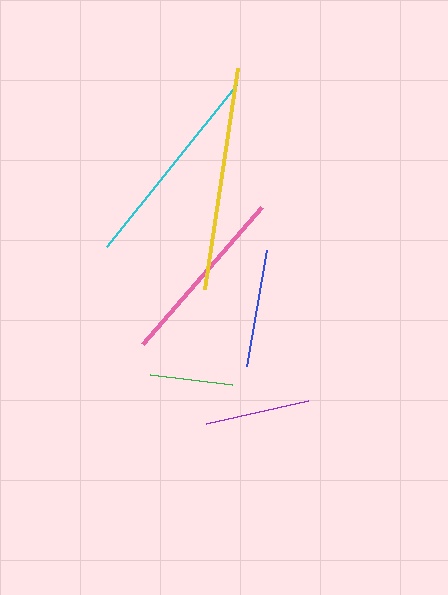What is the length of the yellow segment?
The yellow segment is approximately 224 pixels long.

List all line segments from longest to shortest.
From longest to shortest: yellow, cyan, pink, blue, purple, green.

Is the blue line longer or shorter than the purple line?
The blue line is longer than the purple line.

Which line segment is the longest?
The yellow line is the longest at approximately 224 pixels.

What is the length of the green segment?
The green segment is approximately 82 pixels long.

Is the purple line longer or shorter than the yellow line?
The yellow line is longer than the purple line.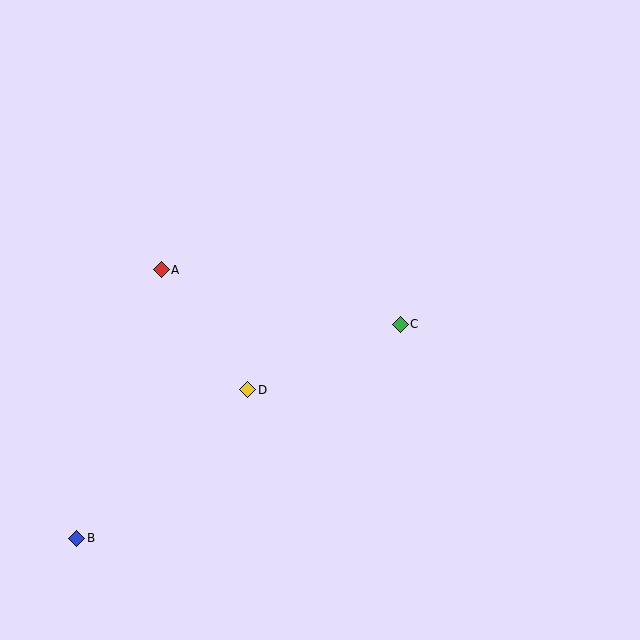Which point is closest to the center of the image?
Point C at (400, 324) is closest to the center.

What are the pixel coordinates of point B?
Point B is at (76, 538).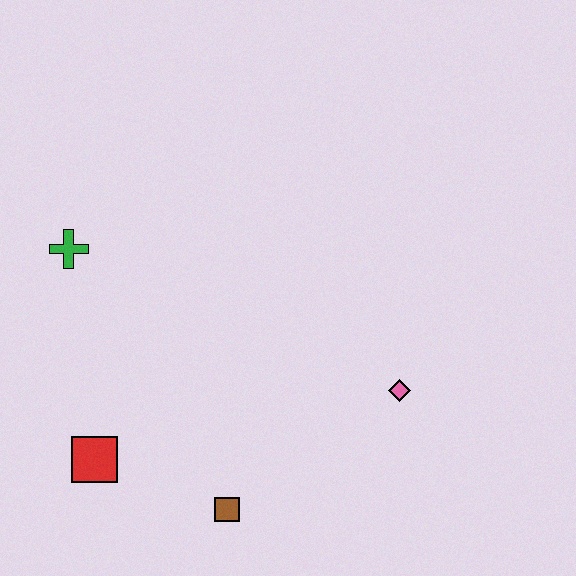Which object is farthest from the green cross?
The pink diamond is farthest from the green cross.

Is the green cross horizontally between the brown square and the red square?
No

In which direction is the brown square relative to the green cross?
The brown square is below the green cross.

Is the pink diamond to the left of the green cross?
No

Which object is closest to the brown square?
The red square is closest to the brown square.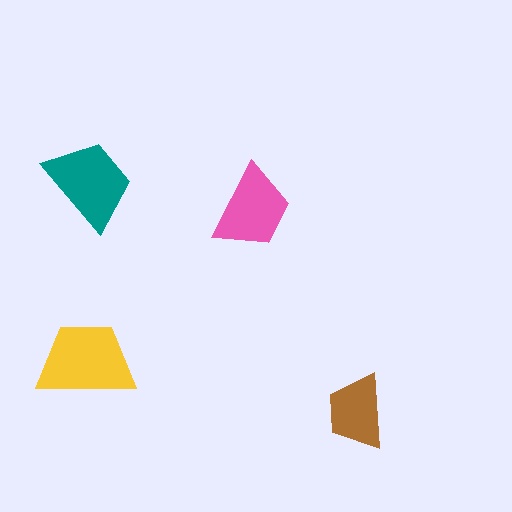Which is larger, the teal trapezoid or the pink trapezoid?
The teal one.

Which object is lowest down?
The brown trapezoid is bottommost.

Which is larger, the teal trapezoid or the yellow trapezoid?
The yellow one.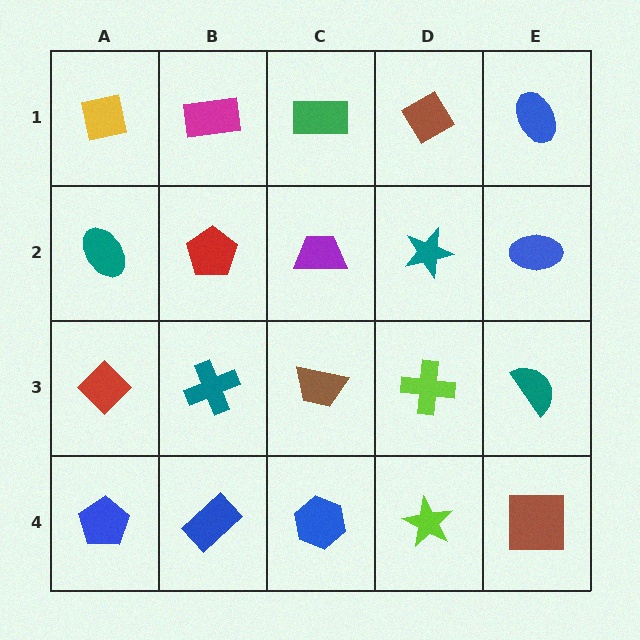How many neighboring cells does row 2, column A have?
3.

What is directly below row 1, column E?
A blue ellipse.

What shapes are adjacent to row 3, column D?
A teal star (row 2, column D), a lime star (row 4, column D), a brown trapezoid (row 3, column C), a teal semicircle (row 3, column E).